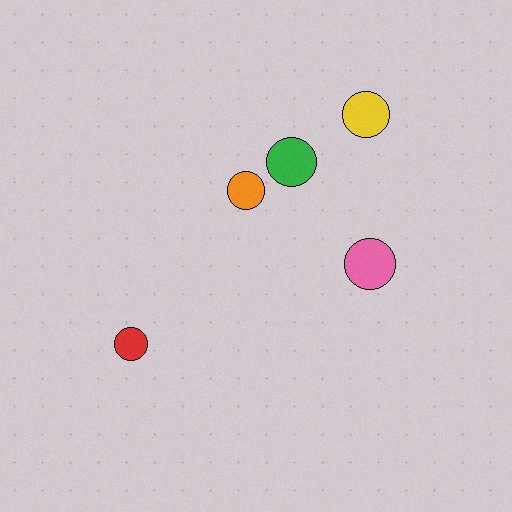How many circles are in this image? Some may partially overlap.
There are 5 circles.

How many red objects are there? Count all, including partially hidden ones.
There is 1 red object.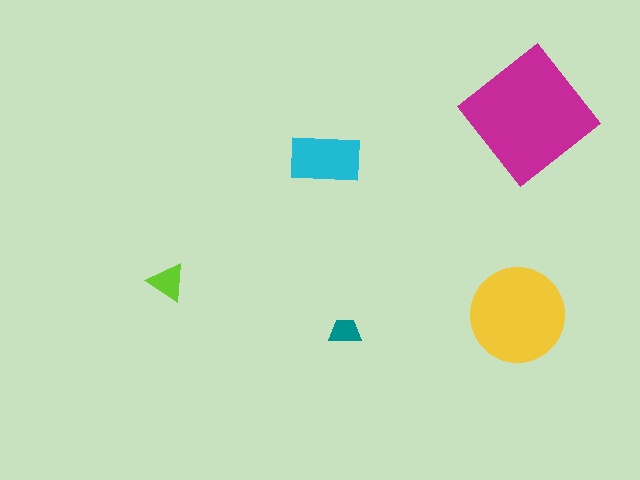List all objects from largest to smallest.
The magenta diamond, the yellow circle, the cyan rectangle, the lime triangle, the teal trapezoid.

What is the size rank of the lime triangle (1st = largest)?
4th.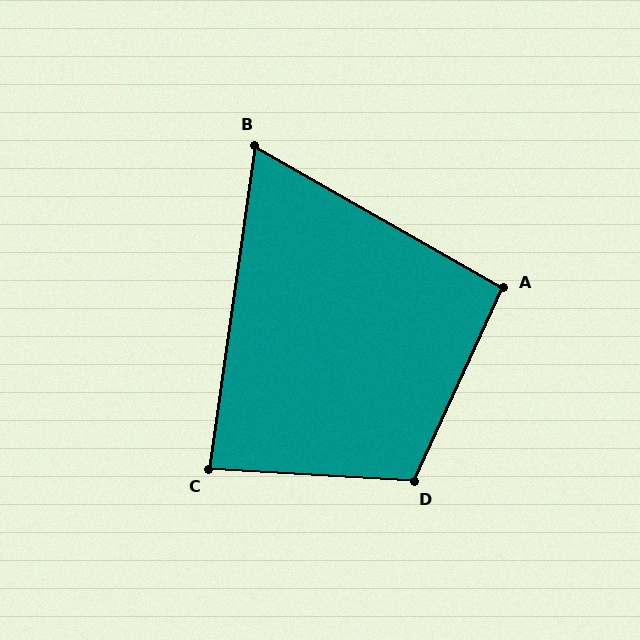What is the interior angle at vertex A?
Approximately 95 degrees (approximately right).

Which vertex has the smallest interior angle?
B, at approximately 69 degrees.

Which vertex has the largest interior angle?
D, at approximately 111 degrees.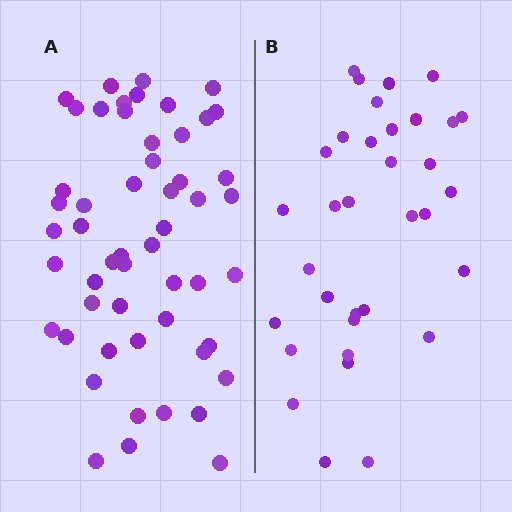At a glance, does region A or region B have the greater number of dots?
Region A (the left region) has more dots.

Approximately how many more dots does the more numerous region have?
Region A has approximately 20 more dots than region B.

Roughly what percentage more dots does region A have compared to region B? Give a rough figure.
About 55% more.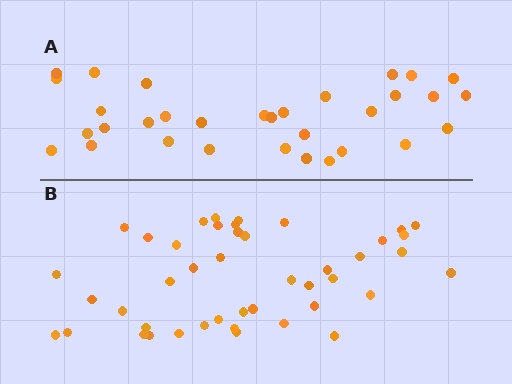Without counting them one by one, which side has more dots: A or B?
Region B (the bottom region) has more dots.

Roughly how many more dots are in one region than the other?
Region B has roughly 12 or so more dots than region A.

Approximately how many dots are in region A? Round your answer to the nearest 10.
About 30 dots. (The exact count is 32, which rounds to 30.)